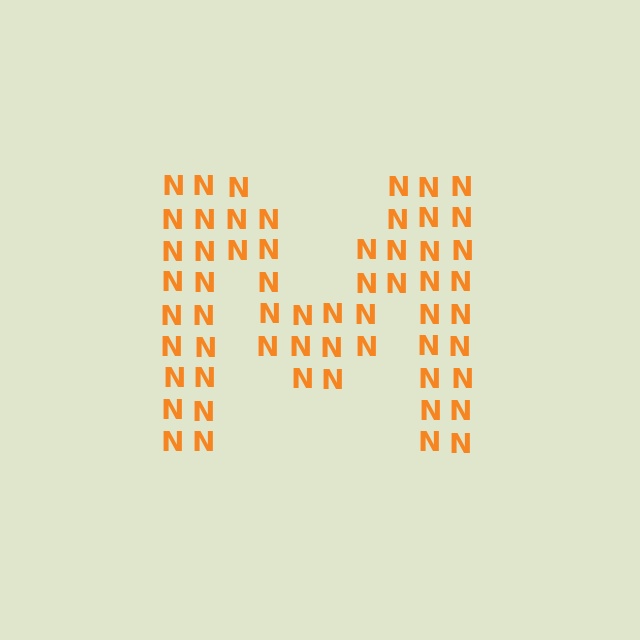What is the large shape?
The large shape is the letter M.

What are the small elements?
The small elements are letter N's.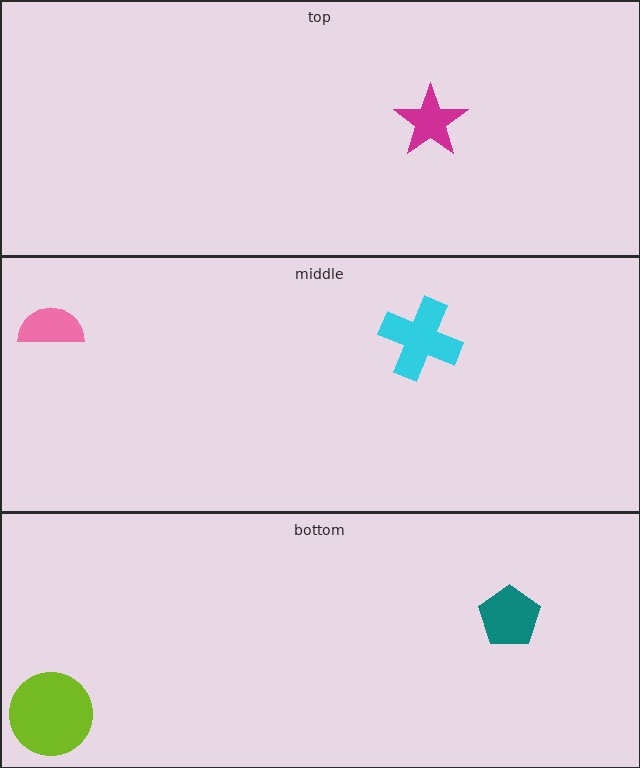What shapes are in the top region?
The magenta star.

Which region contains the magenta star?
The top region.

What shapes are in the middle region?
The cyan cross, the pink semicircle.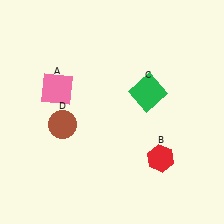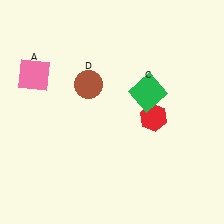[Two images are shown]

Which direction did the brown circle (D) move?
The brown circle (D) moved up.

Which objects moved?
The objects that moved are: the pink square (A), the red hexagon (B), the brown circle (D).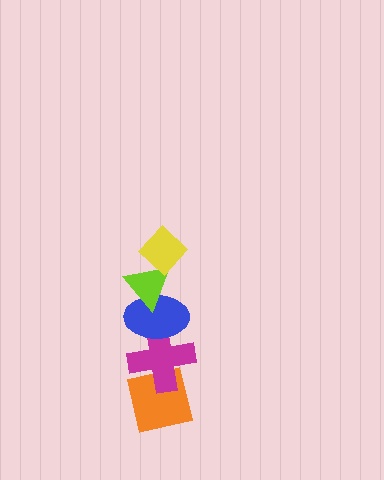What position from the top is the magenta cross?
The magenta cross is 4th from the top.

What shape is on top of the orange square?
The magenta cross is on top of the orange square.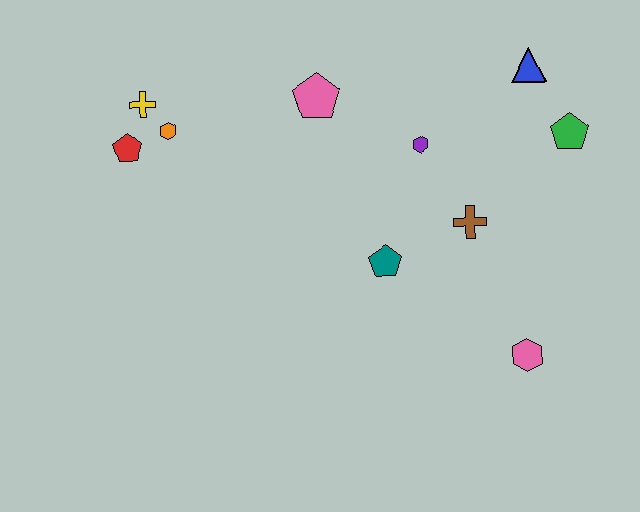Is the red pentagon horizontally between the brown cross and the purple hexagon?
No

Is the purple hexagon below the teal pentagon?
No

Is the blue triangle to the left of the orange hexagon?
No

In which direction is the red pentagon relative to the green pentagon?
The red pentagon is to the left of the green pentagon.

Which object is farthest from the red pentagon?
The pink hexagon is farthest from the red pentagon.